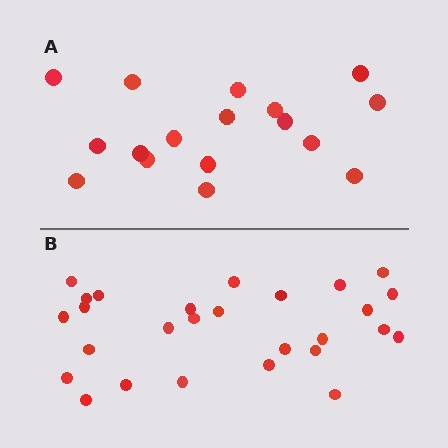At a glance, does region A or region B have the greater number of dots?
Region B (the bottom region) has more dots.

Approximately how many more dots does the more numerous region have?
Region B has roughly 10 or so more dots than region A.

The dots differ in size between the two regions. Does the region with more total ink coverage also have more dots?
No. Region A has more total ink coverage because its dots are larger, but region B actually contains more individual dots. Total area can be misleading — the number of items is what matters here.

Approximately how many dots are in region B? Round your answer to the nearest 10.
About 30 dots. (The exact count is 27, which rounds to 30.)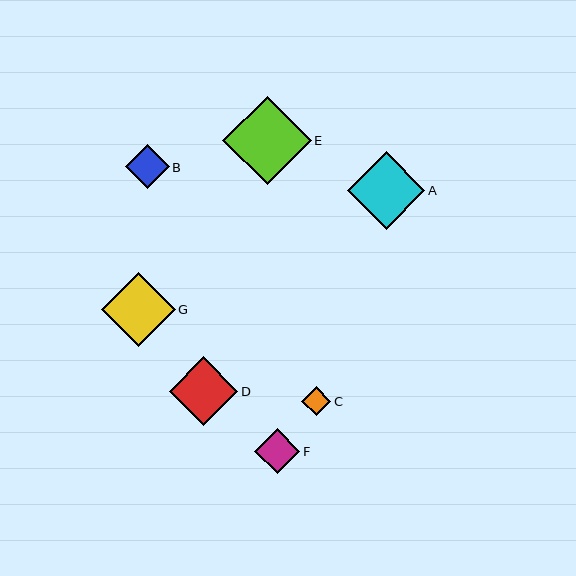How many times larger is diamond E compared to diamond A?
Diamond E is approximately 1.1 times the size of diamond A.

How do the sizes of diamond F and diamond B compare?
Diamond F and diamond B are approximately the same size.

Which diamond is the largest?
Diamond E is the largest with a size of approximately 88 pixels.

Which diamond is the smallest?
Diamond C is the smallest with a size of approximately 29 pixels.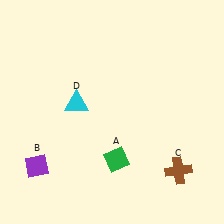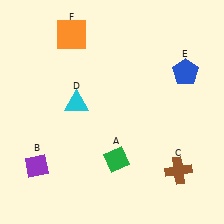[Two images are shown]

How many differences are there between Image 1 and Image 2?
There are 2 differences between the two images.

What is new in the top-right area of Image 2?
A blue pentagon (E) was added in the top-right area of Image 2.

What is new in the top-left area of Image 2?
An orange square (F) was added in the top-left area of Image 2.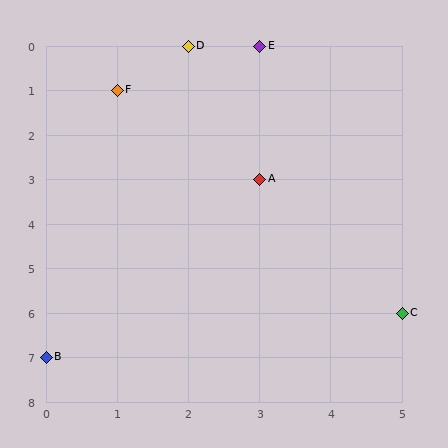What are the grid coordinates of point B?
Point B is at grid coordinates (0, 7).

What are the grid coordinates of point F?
Point F is at grid coordinates (1, 1).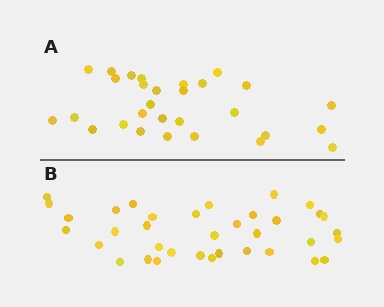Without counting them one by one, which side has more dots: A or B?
Region B (the bottom region) has more dots.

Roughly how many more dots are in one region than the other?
Region B has roughly 8 or so more dots than region A.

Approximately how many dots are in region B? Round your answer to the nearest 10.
About 40 dots. (The exact count is 36, which rounds to 40.)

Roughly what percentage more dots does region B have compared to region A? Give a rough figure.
About 25% more.